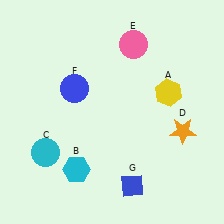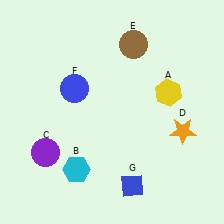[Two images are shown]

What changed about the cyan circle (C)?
In Image 1, C is cyan. In Image 2, it changed to purple.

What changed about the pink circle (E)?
In Image 1, E is pink. In Image 2, it changed to brown.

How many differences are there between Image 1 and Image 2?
There are 2 differences between the two images.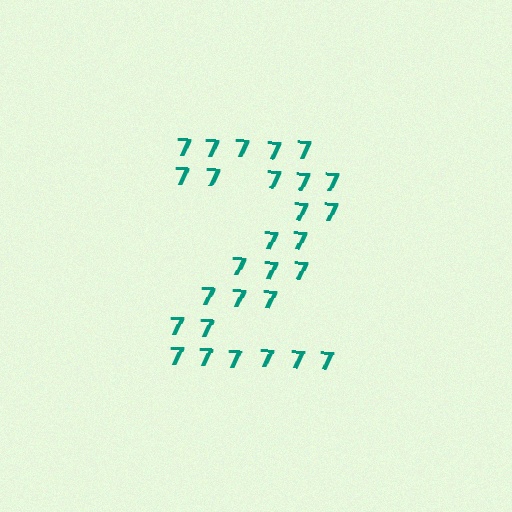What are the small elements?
The small elements are digit 7's.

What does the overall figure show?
The overall figure shows the digit 2.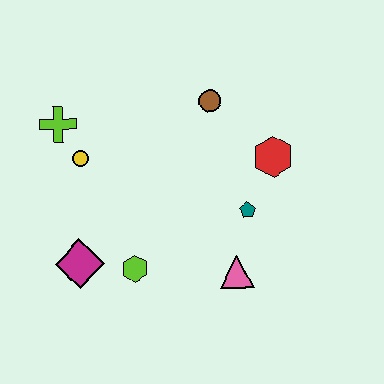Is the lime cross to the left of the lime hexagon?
Yes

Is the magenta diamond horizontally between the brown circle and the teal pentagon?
No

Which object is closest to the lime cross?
The yellow circle is closest to the lime cross.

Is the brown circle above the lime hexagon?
Yes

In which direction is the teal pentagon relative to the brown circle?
The teal pentagon is below the brown circle.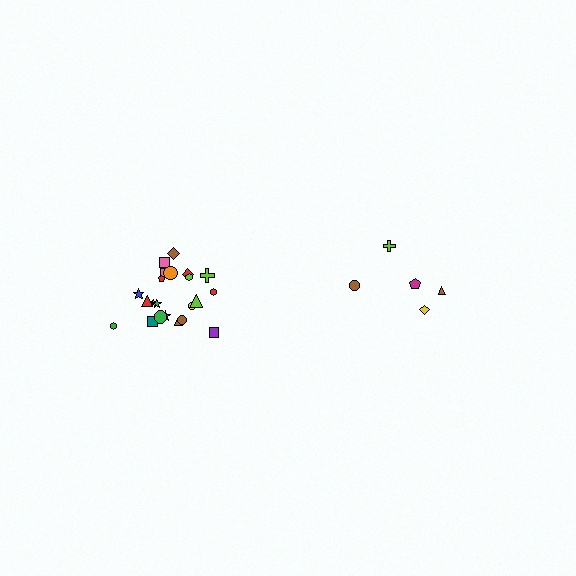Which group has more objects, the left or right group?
The left group.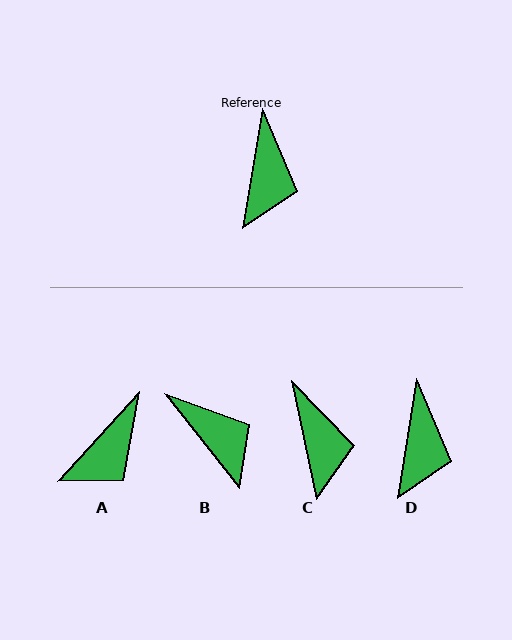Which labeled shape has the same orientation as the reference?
D.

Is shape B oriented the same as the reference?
No, it is off by about 47 degrees.